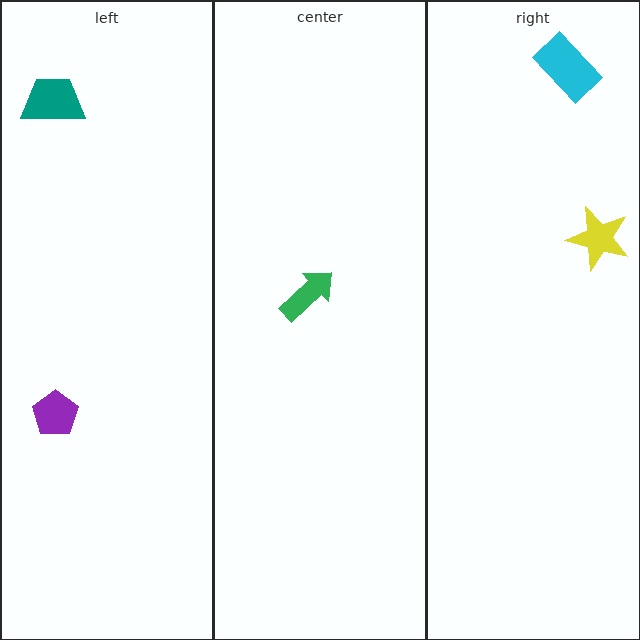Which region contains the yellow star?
The right region.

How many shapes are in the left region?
2.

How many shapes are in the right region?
2.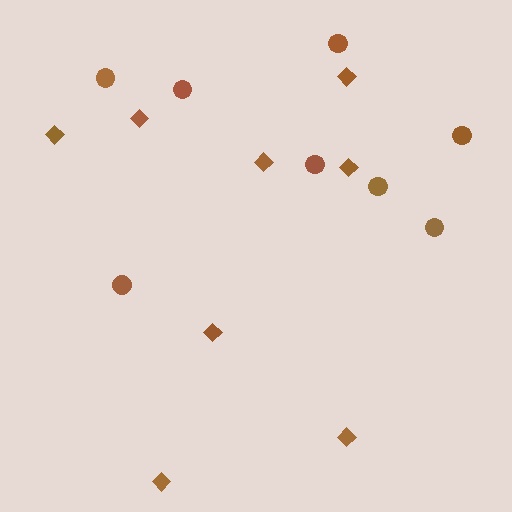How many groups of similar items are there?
There are 2 groups: one group of circles (8) and one group of diamonds (8).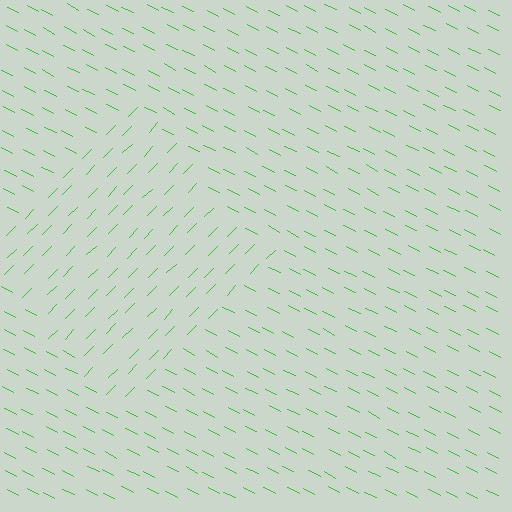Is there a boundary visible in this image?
Yes, there is a texture boundary formed by a change in line orientation.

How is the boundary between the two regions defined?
The boundary is defined purely by a change in line orientation (approximately 72 degrees difference). All lines are the same color and thickness.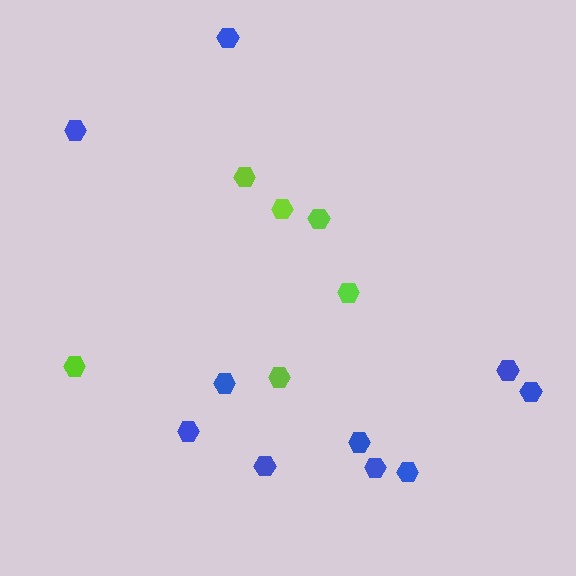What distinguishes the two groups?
There are 2 groups: one group of blue hexagons (10) and one group of lime hexagons (6).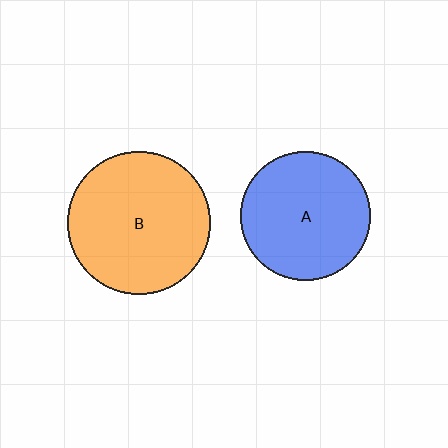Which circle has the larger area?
Circle B (orange).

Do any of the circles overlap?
No, none of the circles overlap.